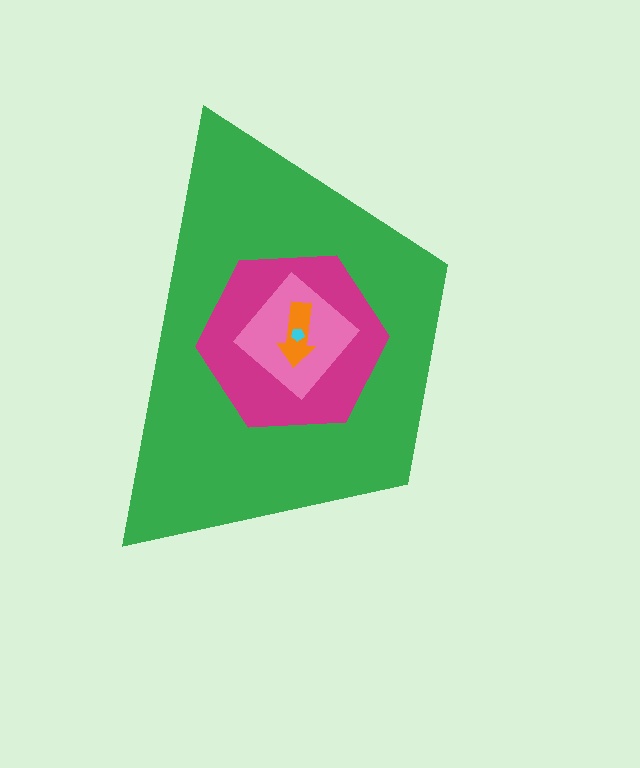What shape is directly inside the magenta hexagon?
The pink diamond.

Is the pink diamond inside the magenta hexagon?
Yes.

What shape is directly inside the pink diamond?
The orange arrow.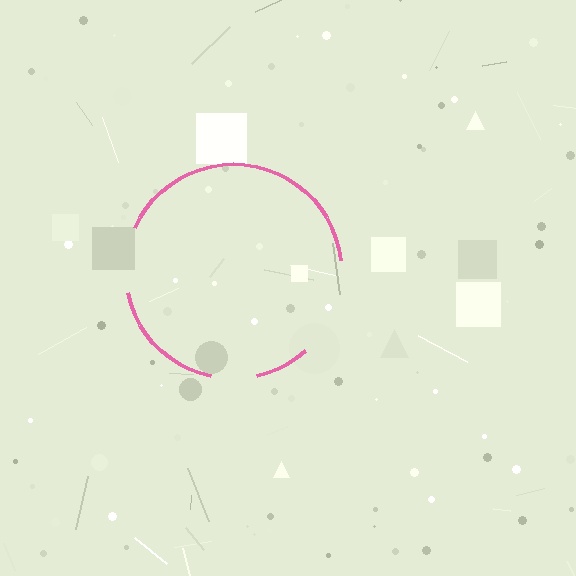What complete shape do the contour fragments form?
The contour fragments form a circle.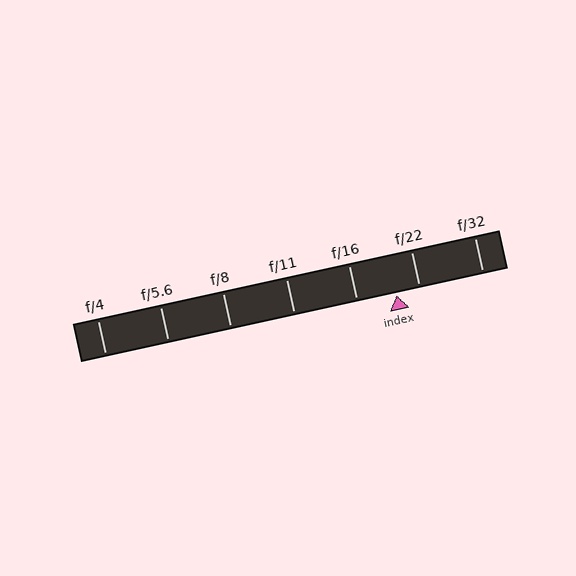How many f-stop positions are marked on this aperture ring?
There are 7 f-stop positions marked.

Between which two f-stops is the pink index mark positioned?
The index mark is between f/16 and f/22.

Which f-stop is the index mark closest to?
The index mark is closest to f/22.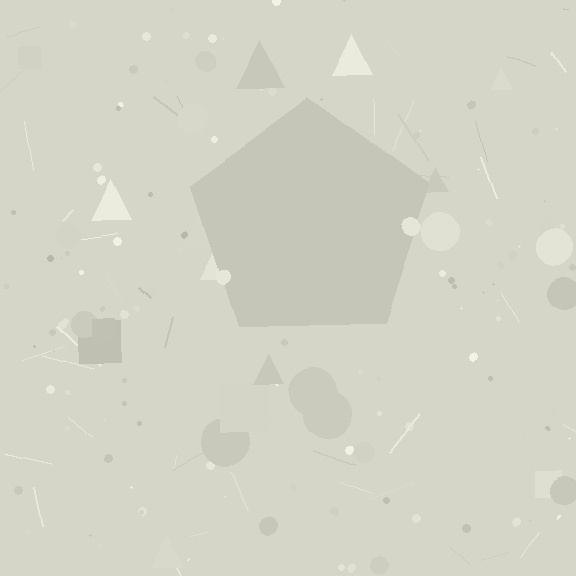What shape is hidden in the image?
A pentagon is hidden in the image.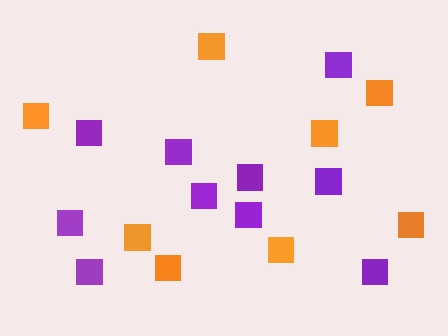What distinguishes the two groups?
There are 2 groups: one group of orange squares (8) and one group of purple squares (10).